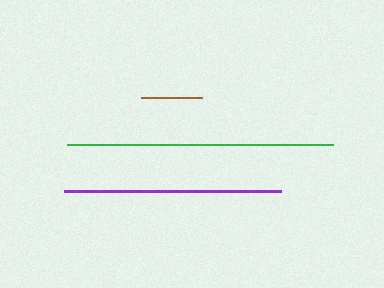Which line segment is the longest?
The green line is the longest at approximately 266 pixels.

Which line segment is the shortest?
The brown line is the shortest at approximately 61 pixels.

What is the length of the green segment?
The green segment is approximately 266 pixels long.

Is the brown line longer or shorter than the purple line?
The purple line is longer than the brown line.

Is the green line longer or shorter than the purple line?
The green line is longer than the purple line.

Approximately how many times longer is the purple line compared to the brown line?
The purple line is approximately 3.5 times the length of the brown line.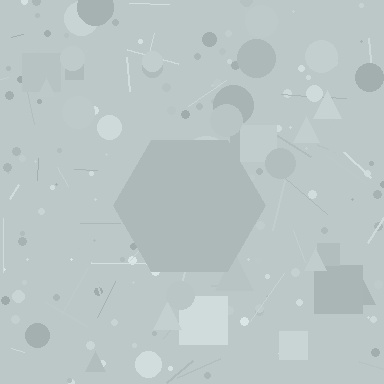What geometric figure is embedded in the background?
A hexagon is embedded in the background.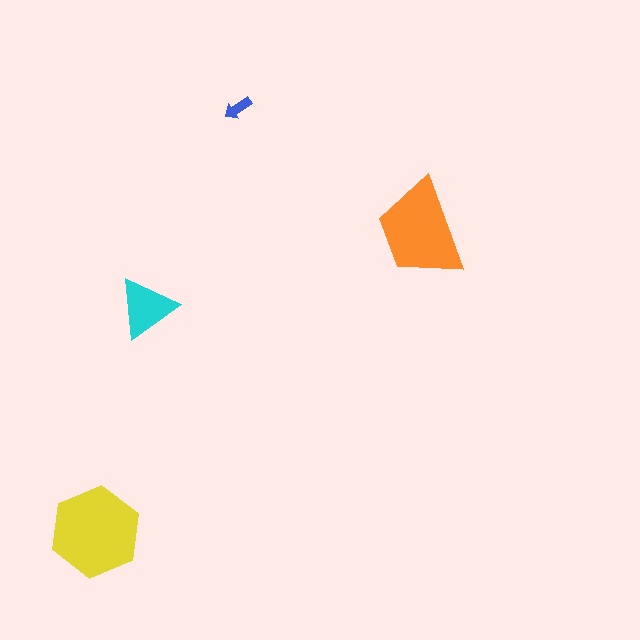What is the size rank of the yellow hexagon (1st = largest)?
1st.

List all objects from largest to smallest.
The yellow hexagon, the orange trapezoid, the cyan triangle, the blue arrow.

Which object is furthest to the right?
The orange trapezoid is rightmost.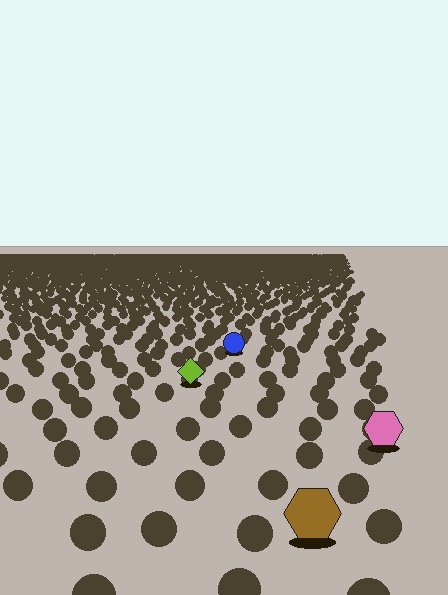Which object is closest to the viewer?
The brown hexagon is closest. The texture marks near it are larger and more spread out.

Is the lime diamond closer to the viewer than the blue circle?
Yes. The lime diamond is closer — you can tell from the texture gradient: the ground texture is coarser near it.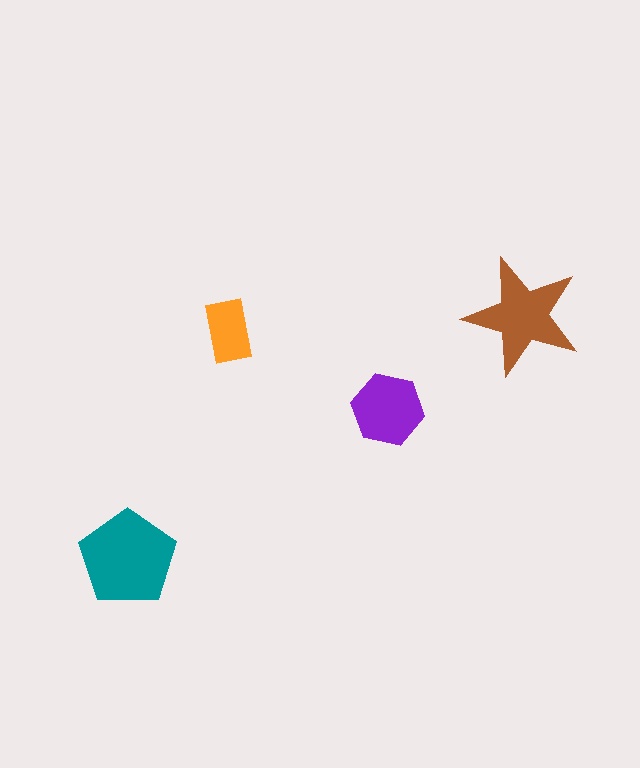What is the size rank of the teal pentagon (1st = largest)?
1st.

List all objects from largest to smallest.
The teal pentagon, the brown star, the purple hexagon, the orange rectangle.